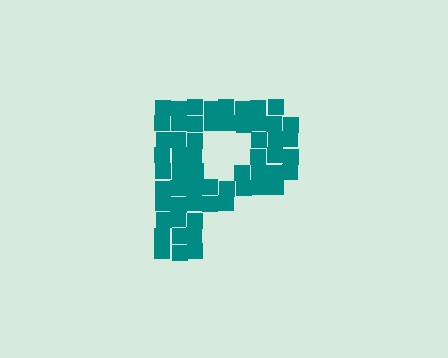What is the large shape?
The large shape is the letter P.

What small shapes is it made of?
It is made of small squares.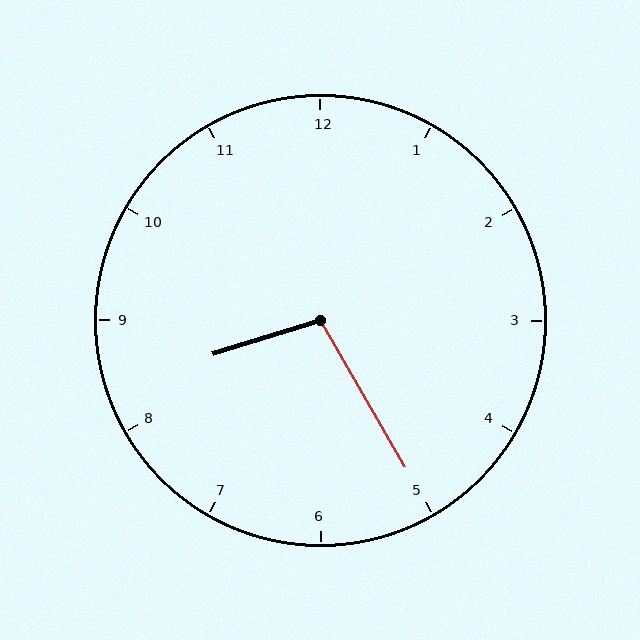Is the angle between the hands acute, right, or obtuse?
It is obtuse.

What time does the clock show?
8:25.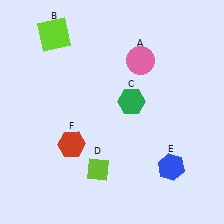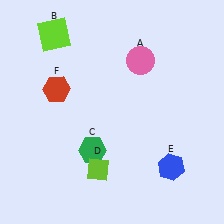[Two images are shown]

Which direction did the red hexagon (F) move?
The red hexagon (F) moved up.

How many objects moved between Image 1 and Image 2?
2 objects moved between the two images.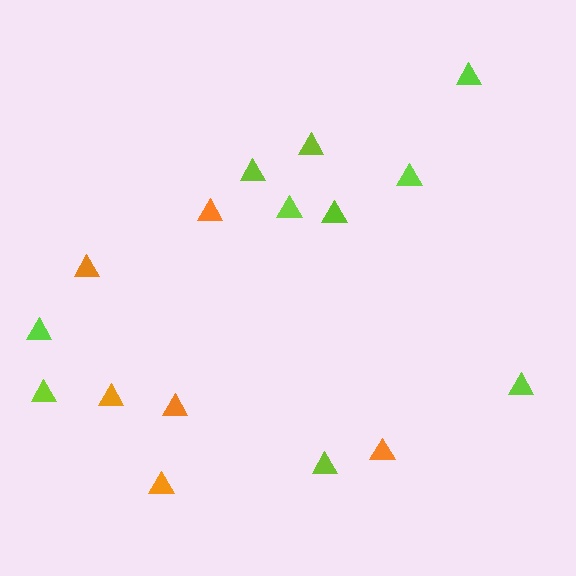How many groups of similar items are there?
There are 2 groups: one group of orange triangles (6) and one group of lime triangles (10).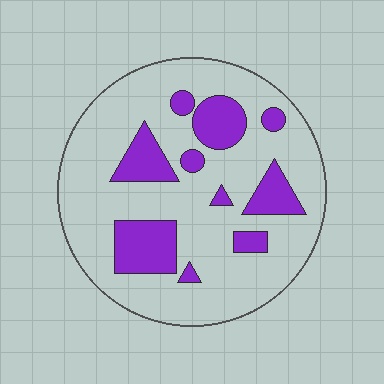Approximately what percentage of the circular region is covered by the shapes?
Approximately 20%.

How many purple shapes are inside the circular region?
10.